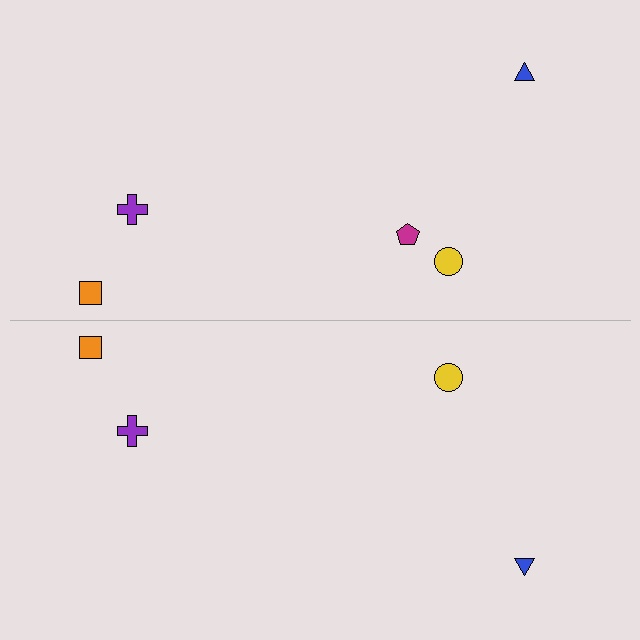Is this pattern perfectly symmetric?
No, the pattern is not perfectly symmetric. A magenta pentagon is missing from the bottom side.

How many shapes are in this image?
There are 9 shapes in this image.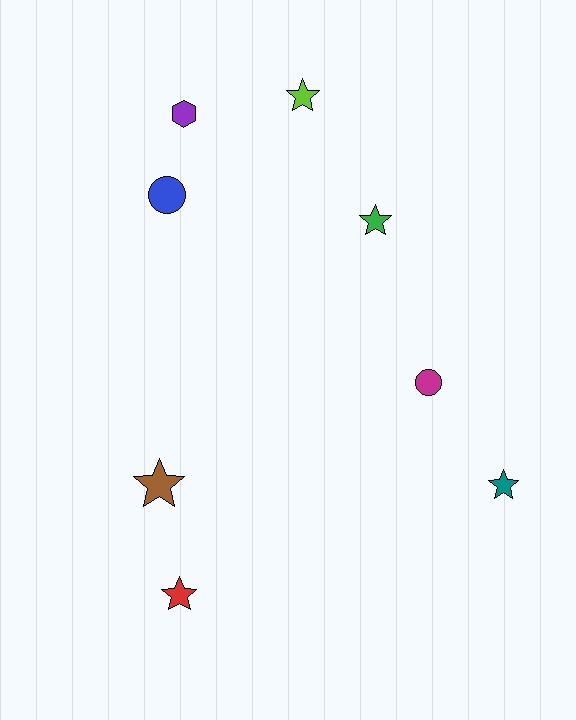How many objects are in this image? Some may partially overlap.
There are 8 objects.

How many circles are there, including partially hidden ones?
There are 2 circles.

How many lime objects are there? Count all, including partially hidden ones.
There is 1 lime object.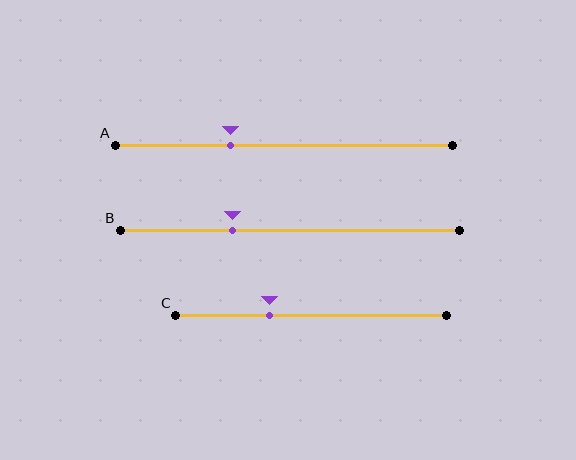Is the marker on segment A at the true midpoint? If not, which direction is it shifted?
No, the marker on segment A is shifted to the left by about 16% of the segment length.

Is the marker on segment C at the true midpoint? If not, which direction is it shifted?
No, the marker on segment C is shifted to the left by about 15% of the segment length.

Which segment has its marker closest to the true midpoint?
Segment C has its marker closest to the true midpoint.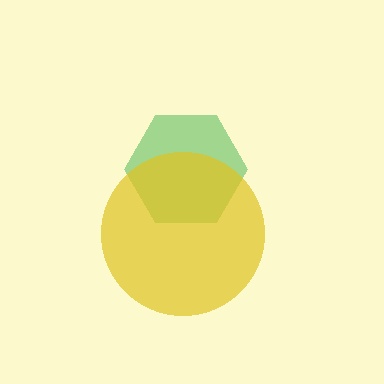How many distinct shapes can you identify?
There are 2 distinct shapes: a green hexagon, a yellow circle.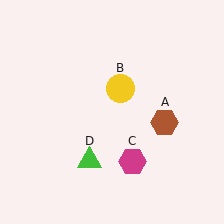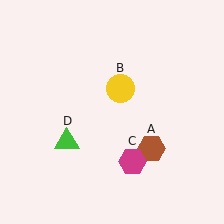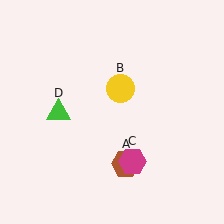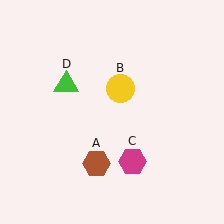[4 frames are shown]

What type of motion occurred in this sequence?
The brown hexagon (object A), green triangle (object D) rotated clockwise around the center of the scene.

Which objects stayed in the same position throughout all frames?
Yellow circle (object B) and magenta hexagon (object C) remained stationary.